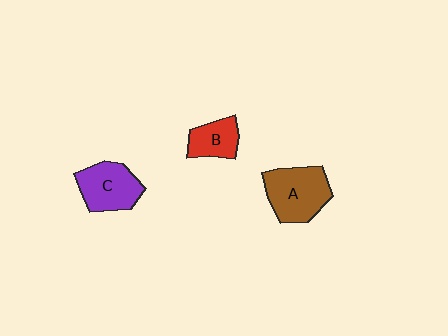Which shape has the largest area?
Shape A (brown).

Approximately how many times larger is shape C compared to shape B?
Approximately 1.5 times.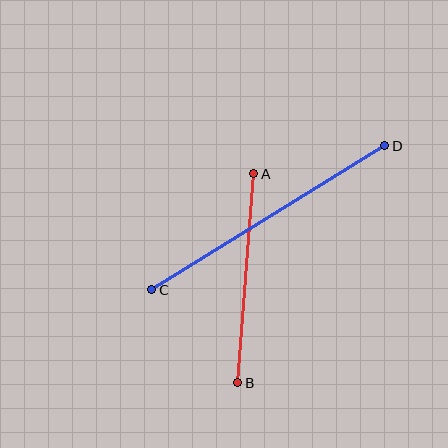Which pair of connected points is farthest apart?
Points C and D are farthest apart.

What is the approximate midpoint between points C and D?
The midpoint is at approximately (268, 218) pixels.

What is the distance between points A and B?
The distance is approximately 210 pixels.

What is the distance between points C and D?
The distance is approximately 274 pixels.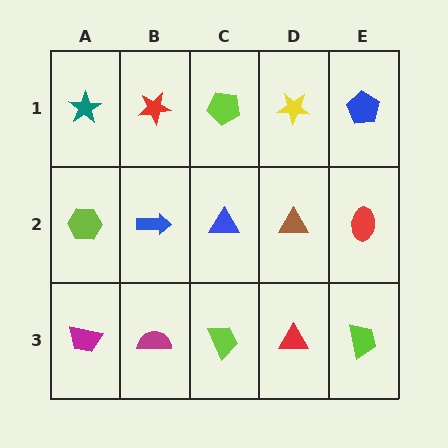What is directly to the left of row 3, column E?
A red triangle.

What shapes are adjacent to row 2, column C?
A lime pentagon (row 1, column C), a lime trapezoid (row 3, column C), a blue arrow (row 2, column B), a brown triangle (row 2, column D).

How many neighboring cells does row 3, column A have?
2.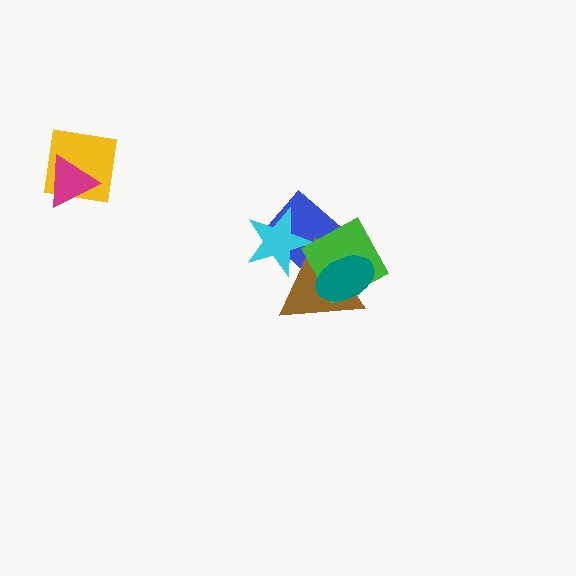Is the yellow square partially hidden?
Yes, it is partially covered by another shape.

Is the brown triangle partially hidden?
Yes, it is partially covered by another shape.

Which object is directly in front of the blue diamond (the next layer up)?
The brown triangle is directly in front of the blue diamond.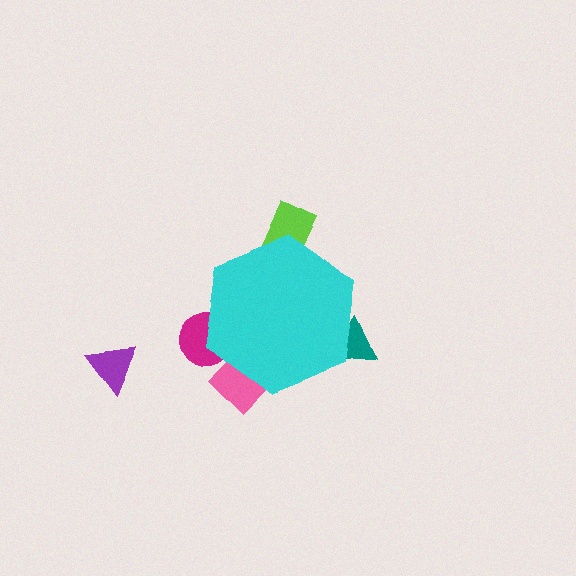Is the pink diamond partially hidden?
Yes, the pink diamond is partially hidden behind the cyan hexagon.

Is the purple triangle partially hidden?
No, the purple triangle is fully visible.